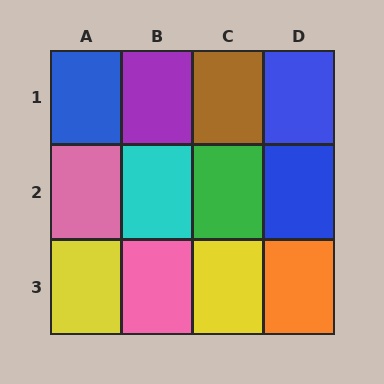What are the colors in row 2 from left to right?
Pink, cyan, green, blue.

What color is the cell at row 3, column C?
Yellow.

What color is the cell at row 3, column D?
Orange.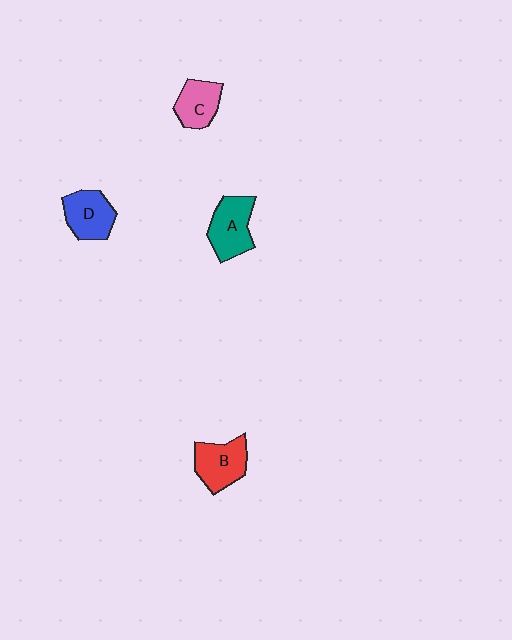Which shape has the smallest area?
Shape C (pink).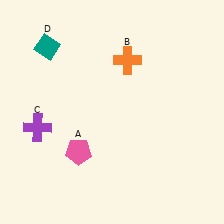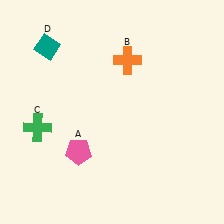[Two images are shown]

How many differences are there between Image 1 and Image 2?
There is 1 difference between the two images.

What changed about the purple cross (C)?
In Image 1, C is purple. In Image 2, it changed to green.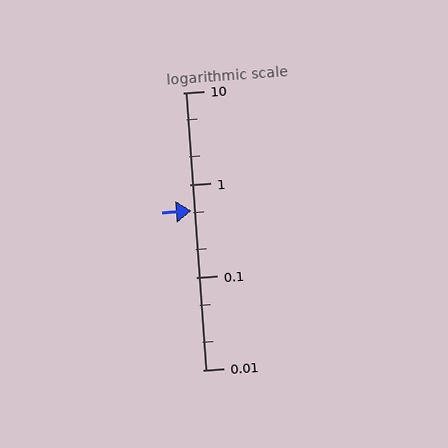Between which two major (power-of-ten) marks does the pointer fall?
The pointer is between 0.1 and 1.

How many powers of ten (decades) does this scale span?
The scale spans 3 decades, from 0.01 to 10.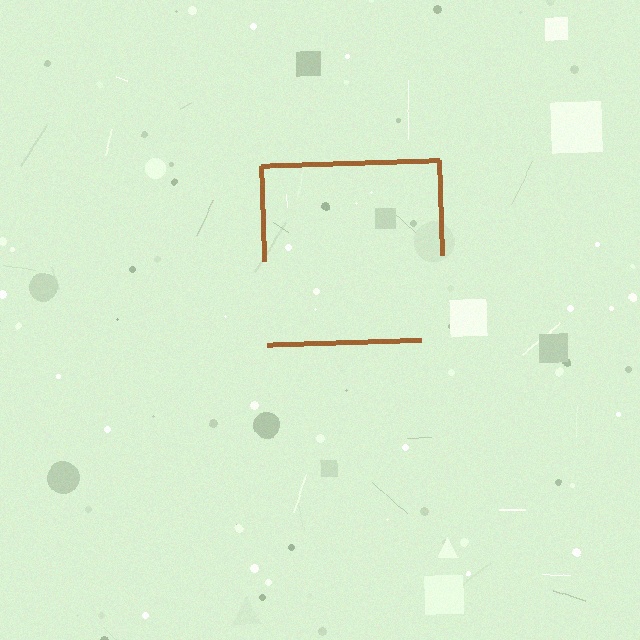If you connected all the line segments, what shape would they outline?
They would outline a square.